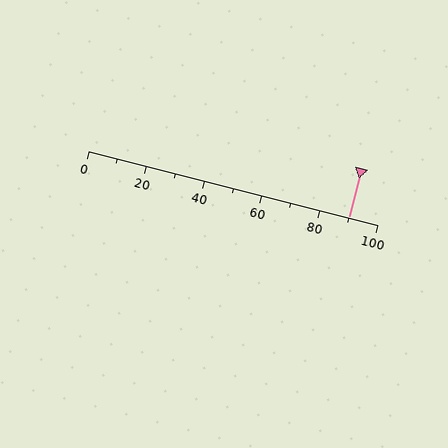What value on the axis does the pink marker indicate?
The marker indicates approximately 90.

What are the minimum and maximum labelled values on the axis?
The axis runs from 0 to 100.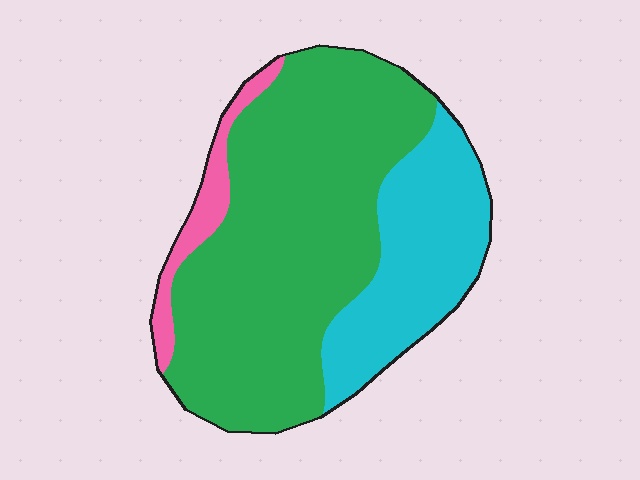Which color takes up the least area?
Pink, at roughly 5%.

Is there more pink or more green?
Green.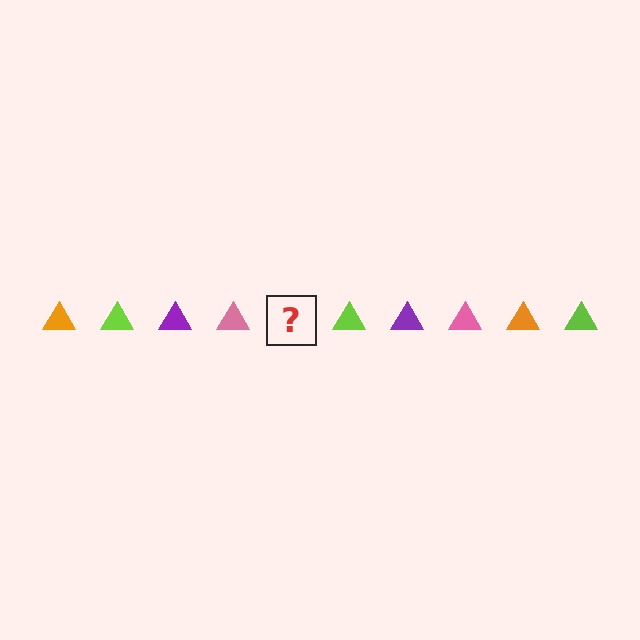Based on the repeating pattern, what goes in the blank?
The blank should be an orange triangle.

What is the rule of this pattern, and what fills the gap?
The rule is that the pattern cycles through orange, lime, purple, pink triangles. The gap should be filled with an orange triangle.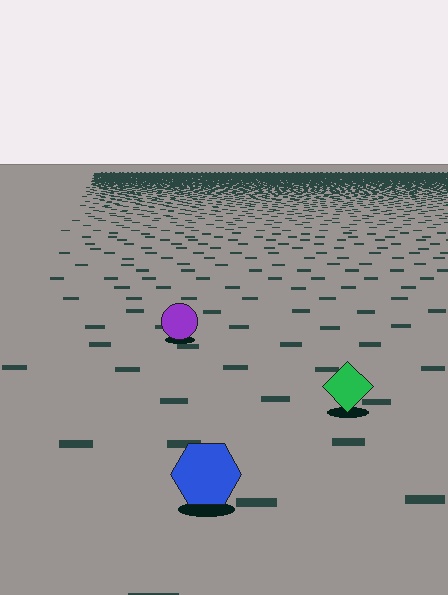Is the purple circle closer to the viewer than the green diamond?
No. The green diamond is closer — you can tell from the texture gradient: the ground texture is coarser near it.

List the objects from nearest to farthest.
From nearest to farthest: the blue hexagon, the green diamond, the purple circle.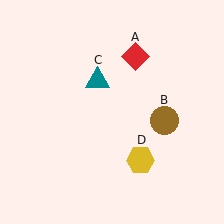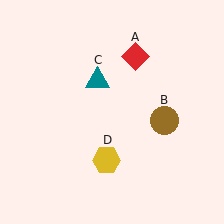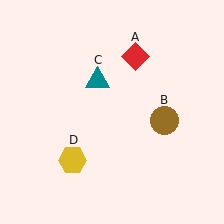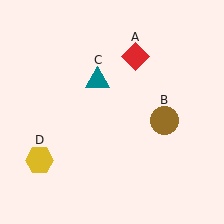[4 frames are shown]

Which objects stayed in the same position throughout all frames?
Red diamond (object A) and brown circle (object B) and teal triangle (object C) remained stationary.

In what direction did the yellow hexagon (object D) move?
The yellow hexagon (object D) moved left.